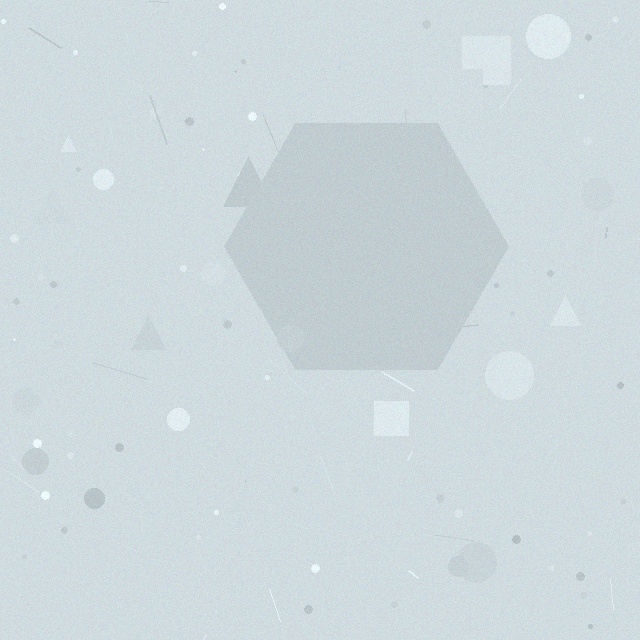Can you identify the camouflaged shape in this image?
The camouflaged shape is a hexagon.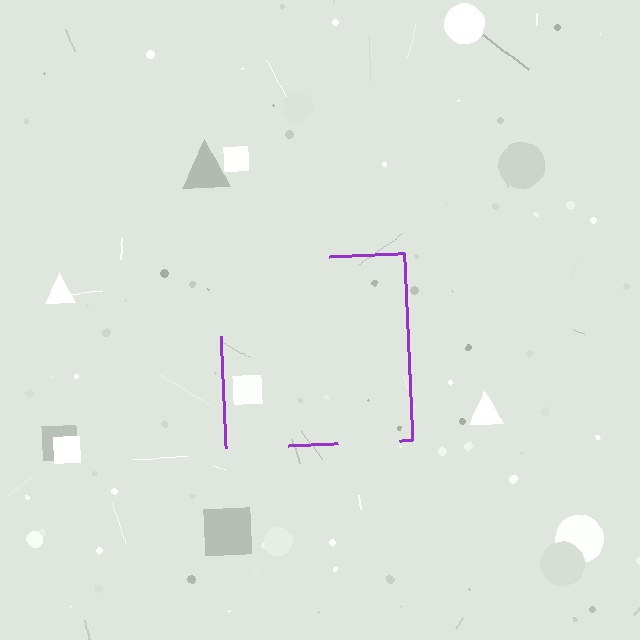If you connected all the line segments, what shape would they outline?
They would outline a square.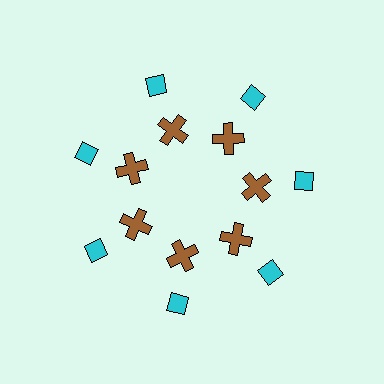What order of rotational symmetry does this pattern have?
This pattern has 7-fold rotational symmetry.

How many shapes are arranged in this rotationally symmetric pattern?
There are 14 shapes, arranged in 7 groups of 2.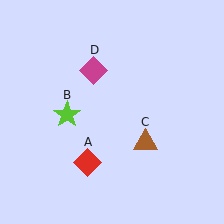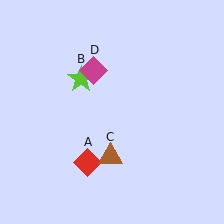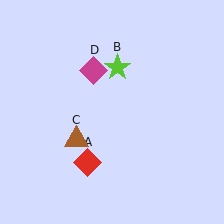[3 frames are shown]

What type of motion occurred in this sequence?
The lime star (object B), brown triangle (object C) rotated clockwise around the center of the scene.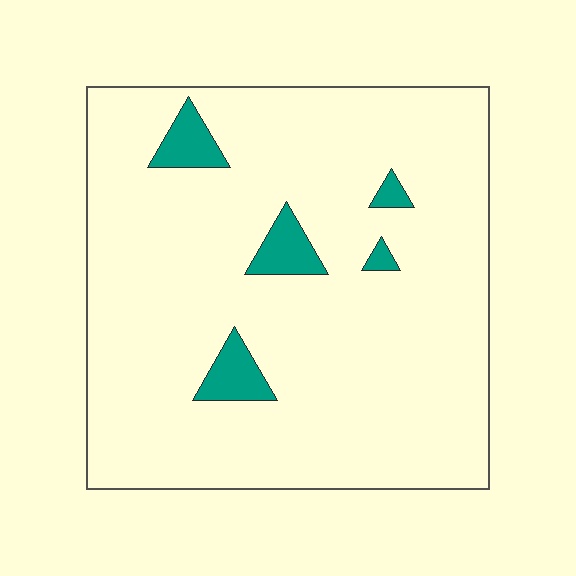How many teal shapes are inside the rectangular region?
5.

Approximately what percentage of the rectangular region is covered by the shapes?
Approximately 5%.